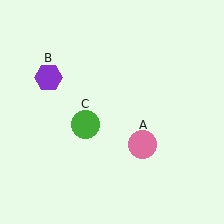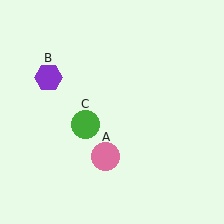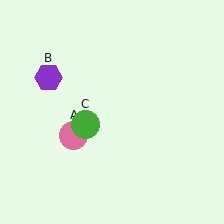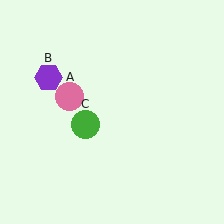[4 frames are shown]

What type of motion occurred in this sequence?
The pink circle (object A) rotated clockwise around the center of the scene.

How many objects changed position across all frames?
1 object changed position: pink circle (object A).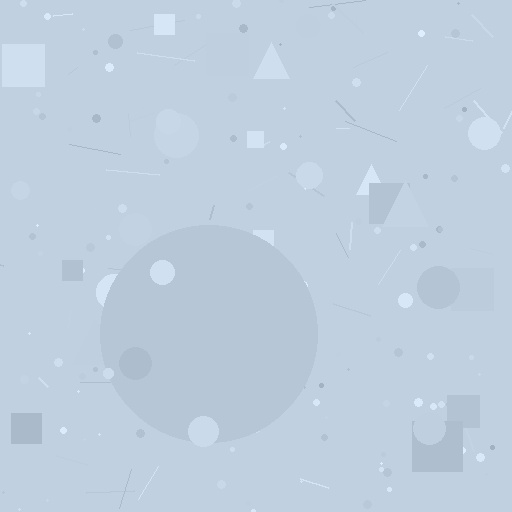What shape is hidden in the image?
A circle is hidden in the image.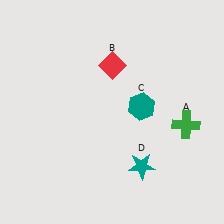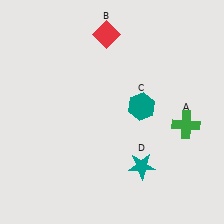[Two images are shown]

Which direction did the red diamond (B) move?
The red diamond (B) moved up.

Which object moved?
The red diamond (B) moved up.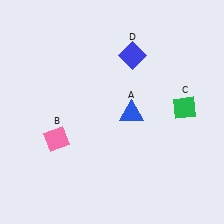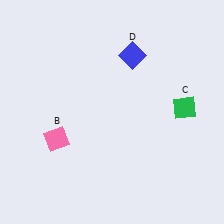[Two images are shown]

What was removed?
The blue triangle (A) was removed in Image 2.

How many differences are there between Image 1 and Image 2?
There is 1 difference between the two images.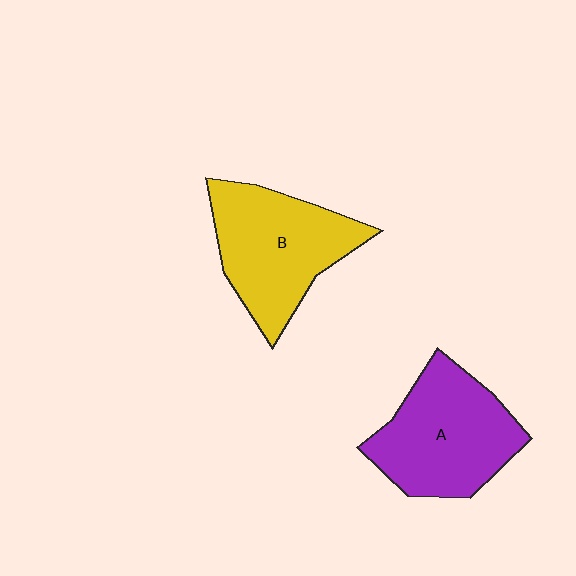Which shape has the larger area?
Shape B (yellow).